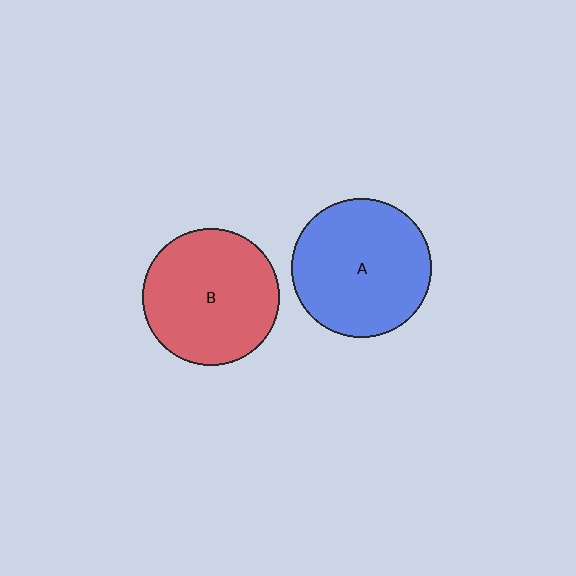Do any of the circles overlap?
No, none of the circles overlap.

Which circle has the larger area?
Circle A (blue).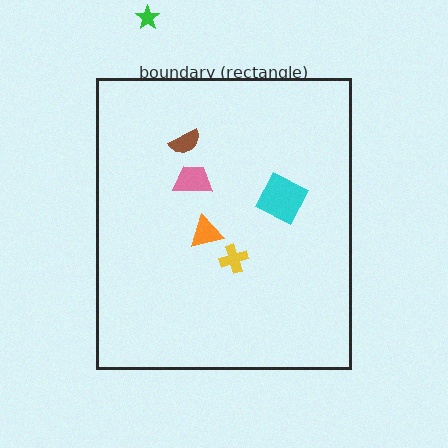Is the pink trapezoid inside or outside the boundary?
Inside.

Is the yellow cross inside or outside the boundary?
Inside.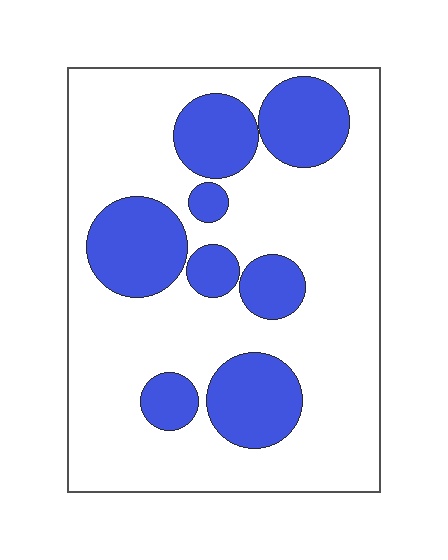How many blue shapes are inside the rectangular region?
8.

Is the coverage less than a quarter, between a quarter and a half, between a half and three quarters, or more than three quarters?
Between a quarter and a half.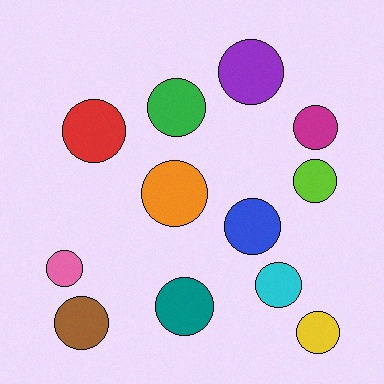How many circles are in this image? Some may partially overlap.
There are 12 circles.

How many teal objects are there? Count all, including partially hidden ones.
There is 1 teal object.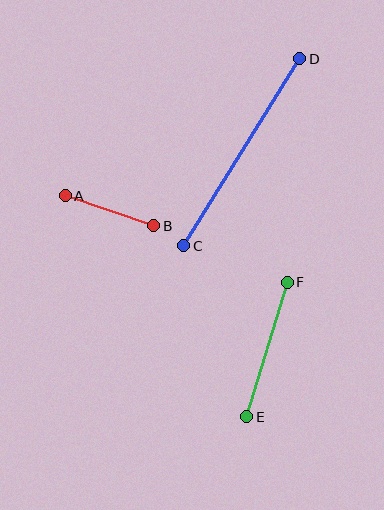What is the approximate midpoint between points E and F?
The midpoint is at approximately (267, 350) pixels.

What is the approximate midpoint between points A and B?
The midpoint is at approximately (110, 211) pixels.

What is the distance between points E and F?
The distance is approximately 140 pixels.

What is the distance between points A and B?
The distance is approximately 94 pixels.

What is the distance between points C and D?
The distance is approximately 220 pixels.